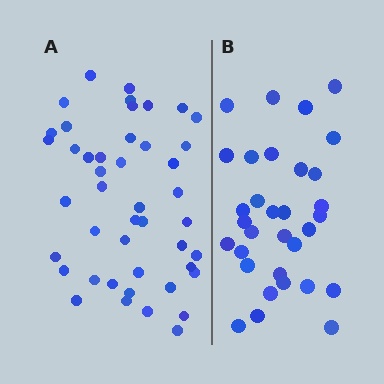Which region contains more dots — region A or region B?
Region A (the left region) has more dots.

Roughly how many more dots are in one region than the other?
Region A has approximately 15 more dots than region B.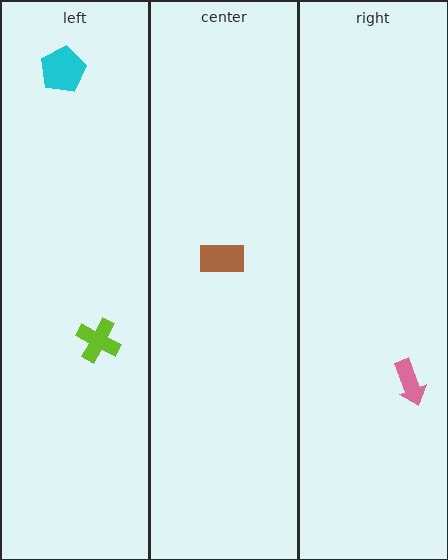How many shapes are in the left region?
2.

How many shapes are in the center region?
1.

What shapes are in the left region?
The lime cross, the cyan pentagon.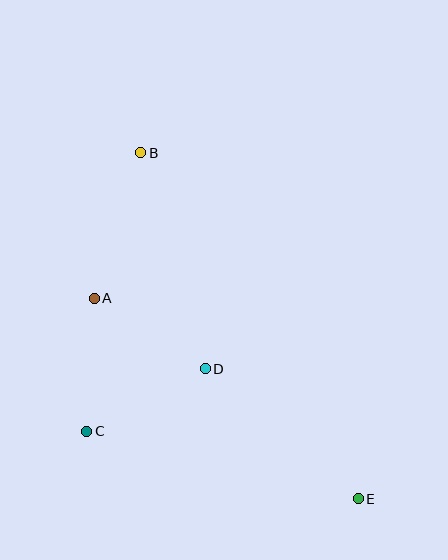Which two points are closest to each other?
Points A and D are closest to each other.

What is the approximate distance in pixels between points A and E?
The distance between A and E is approximately 332 pixels.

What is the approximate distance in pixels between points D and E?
The distance between D and E is approximately 201 pixels.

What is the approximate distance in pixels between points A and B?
The distance between A and B is approximately 153 pixels.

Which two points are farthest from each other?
Points B and E are farthest from each other.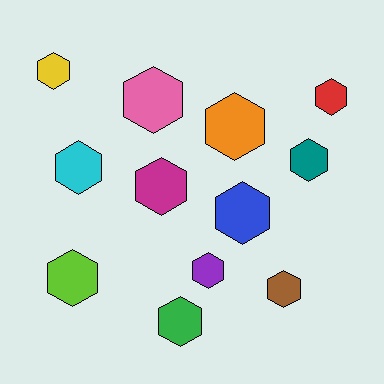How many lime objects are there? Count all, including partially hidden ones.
There is 1 lime object.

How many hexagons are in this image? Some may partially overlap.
There are 12 hexagons.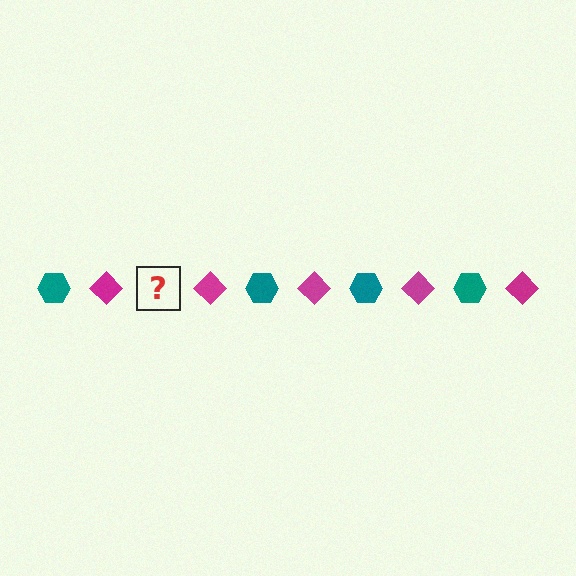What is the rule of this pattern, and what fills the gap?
The rule is that the pattern alternates between teal hexagon and magenta diamond. The gap should be filled with a teal hexagon.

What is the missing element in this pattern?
The missing element is a teal hexagon.